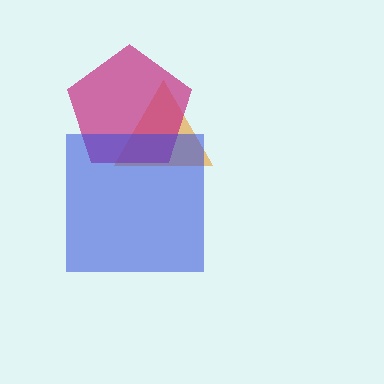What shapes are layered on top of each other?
The layered shapes are: an orange triangle, a magenta pentagon, a blue square.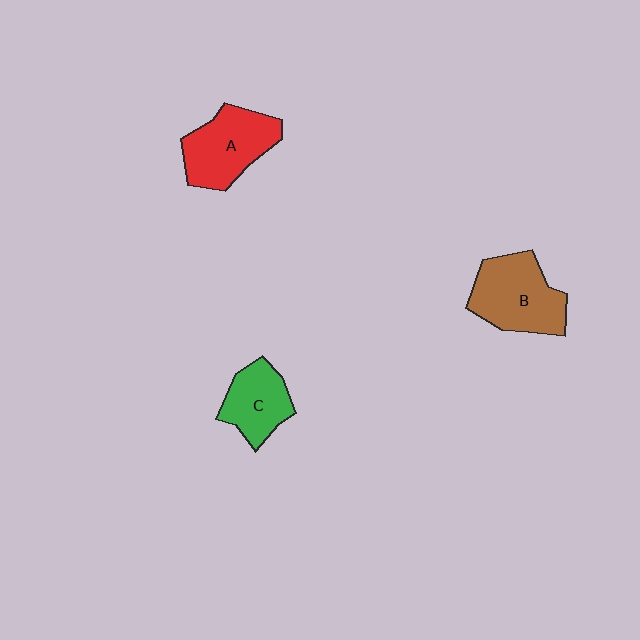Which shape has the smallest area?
Shape C (green).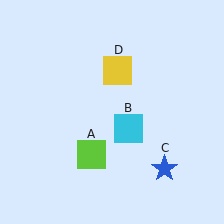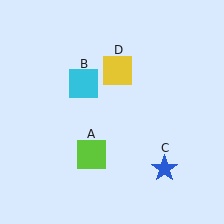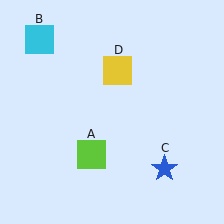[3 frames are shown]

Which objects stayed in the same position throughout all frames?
Lime square (object A) and blue star (object C) and yellow square (object D) remained stationary.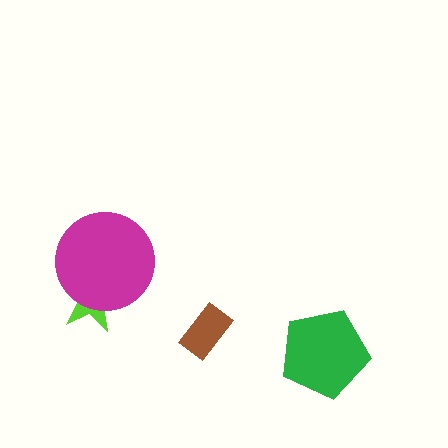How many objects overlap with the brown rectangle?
0 objects overlap with the brown rectangle.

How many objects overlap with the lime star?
1 object overlaps with the lime star.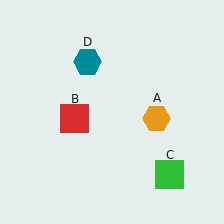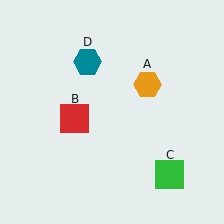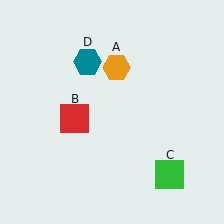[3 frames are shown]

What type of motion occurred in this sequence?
The orange hexagon (object A) rotated counterclockwise around the center of the scene.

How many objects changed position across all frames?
1 object changed position: orange hexagon (object A).